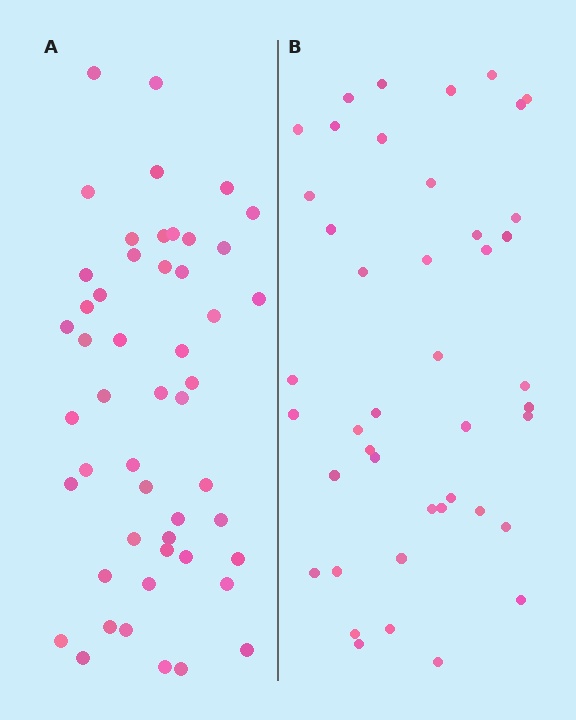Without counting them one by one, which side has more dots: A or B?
Region A (the left region) has more dots.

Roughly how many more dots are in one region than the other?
Region A has roughly 8 or so more dots than region B.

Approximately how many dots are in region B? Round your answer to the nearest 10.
About 40 dots. (The exact count is 43, which rounds to 40.)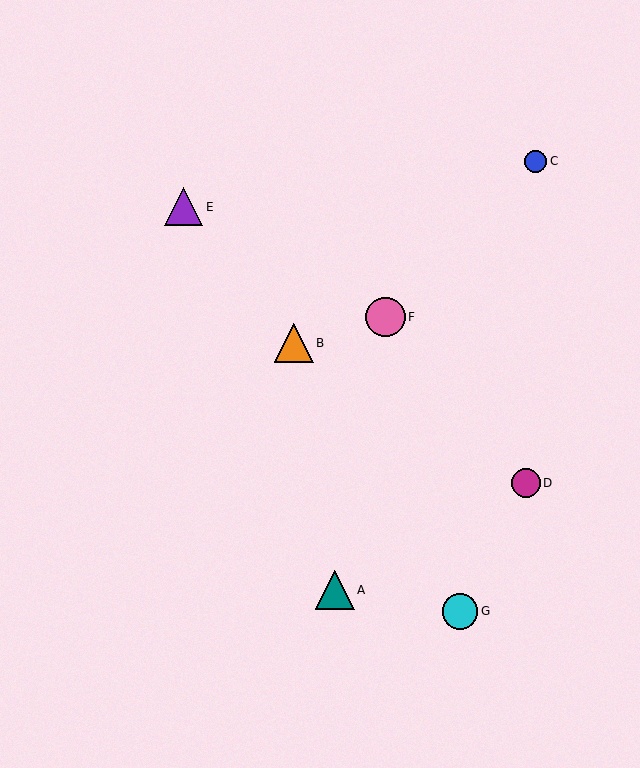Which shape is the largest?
The pink circle (labeled F) is the largest.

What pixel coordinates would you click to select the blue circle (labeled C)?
Click at (535, 161) to select the blue circle C.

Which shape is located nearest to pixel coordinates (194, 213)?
The purple triangle (labeled E) at (184, 207) is nearest to that location.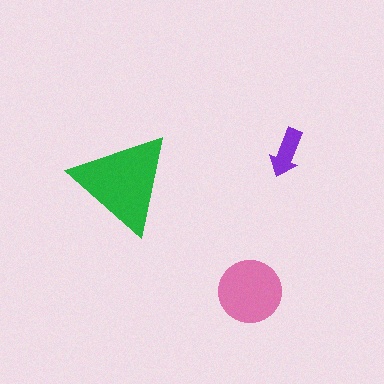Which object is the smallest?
The purple arrow.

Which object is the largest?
The green triangle.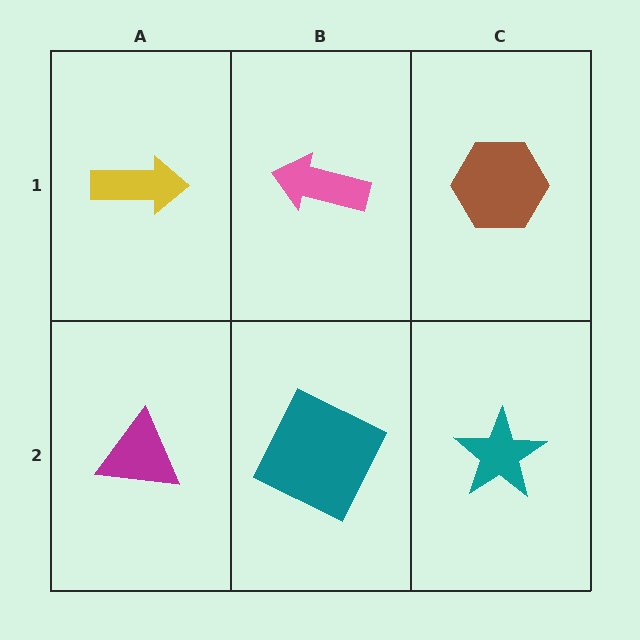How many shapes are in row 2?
3 shapes.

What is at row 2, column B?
A teal square.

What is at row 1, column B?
A pink arrow.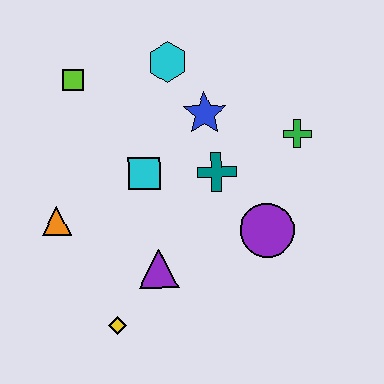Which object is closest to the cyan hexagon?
The blue star is closest to the cyan hexagon.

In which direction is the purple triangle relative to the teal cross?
The purple triangle is below the teal cross.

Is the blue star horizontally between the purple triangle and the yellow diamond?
No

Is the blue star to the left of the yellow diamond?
No